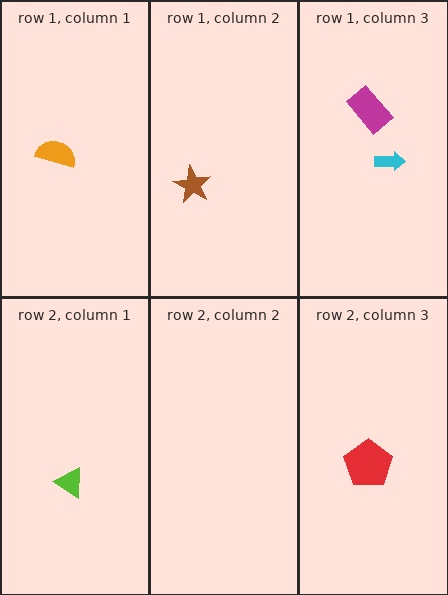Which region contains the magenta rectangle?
The row 1, column 3 region.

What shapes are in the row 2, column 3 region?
The red pentagon.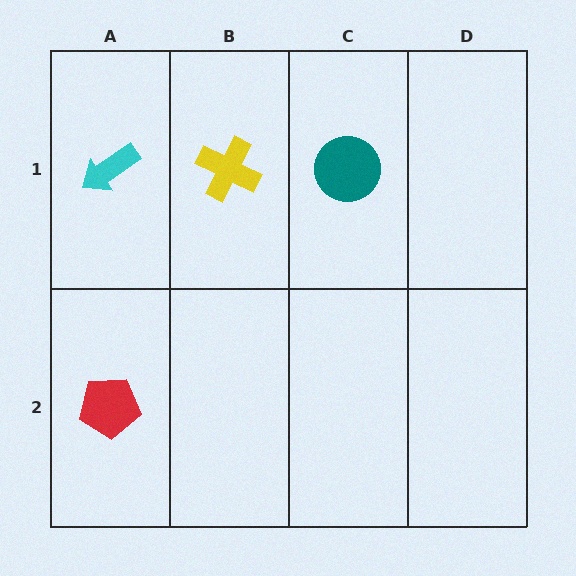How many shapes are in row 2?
1 shape.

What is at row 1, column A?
A cyan arrow.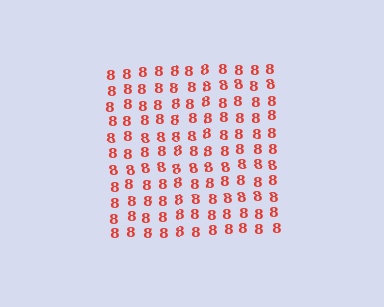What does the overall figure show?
The overall figure shows a square.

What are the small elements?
The small elements are digit 8's.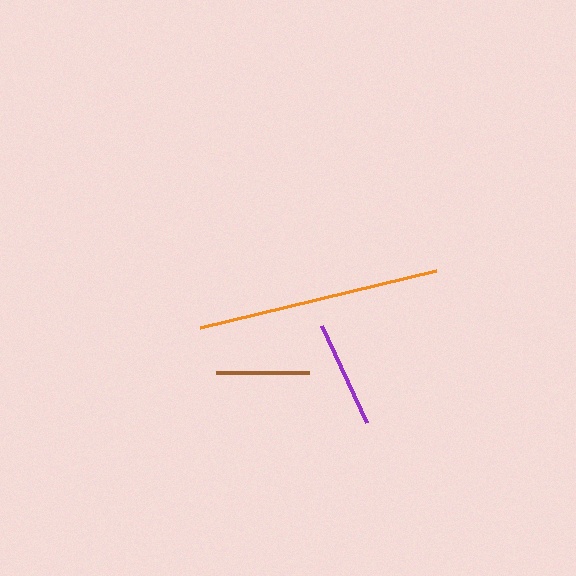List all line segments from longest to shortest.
From longest to shortest: orange, purple, brown.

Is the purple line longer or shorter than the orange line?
The orange line is longer than the purple line.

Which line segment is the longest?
The orange line is the longest at approximately 243 pixels.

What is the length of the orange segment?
The orange segment is approximately 243 pixels long.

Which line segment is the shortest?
The brown line is the shortest at approximately 93 pixels.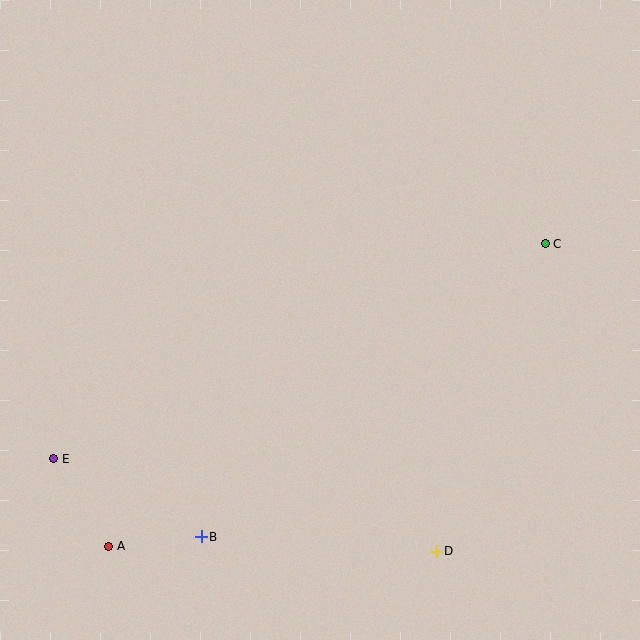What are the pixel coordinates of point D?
Point D is at (436, 551).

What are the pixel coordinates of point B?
Point B is at (201, 537).